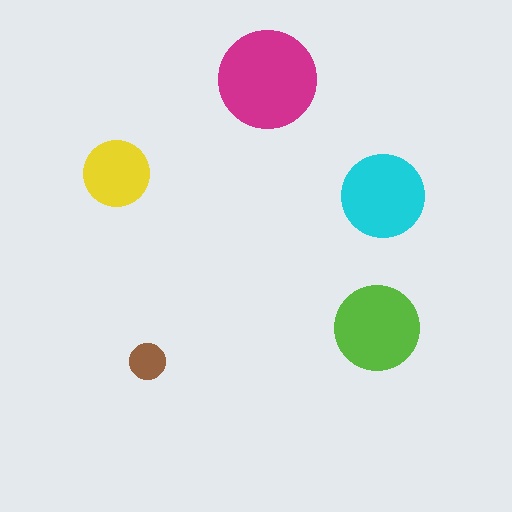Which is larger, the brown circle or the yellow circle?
The yellow one.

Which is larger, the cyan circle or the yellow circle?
The cyan one.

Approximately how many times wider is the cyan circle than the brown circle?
About 2.5 times wider.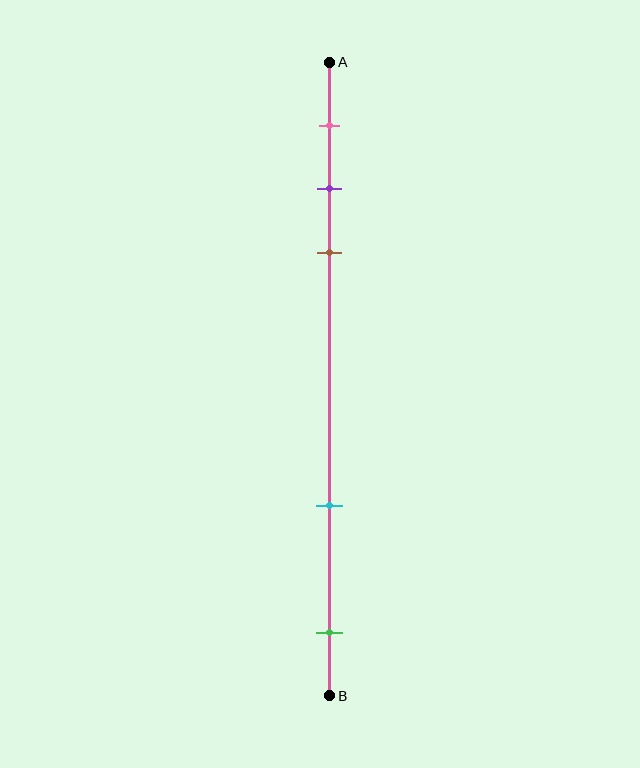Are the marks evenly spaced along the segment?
No, the marks are not evenly spaced.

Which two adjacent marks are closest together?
The purple and brown marks are the closest adjacent pair.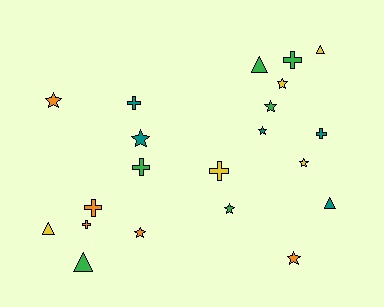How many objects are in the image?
There are 21 objects.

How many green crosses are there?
There are 2 green crosses.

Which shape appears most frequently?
Star, with 9 objects.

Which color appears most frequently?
Green, with 6 objects.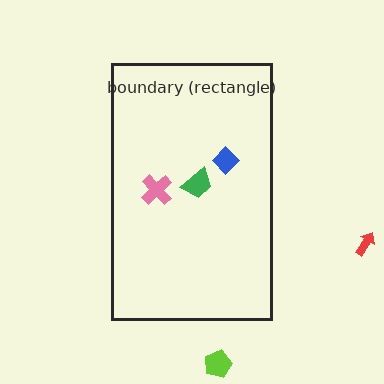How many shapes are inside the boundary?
3 inside, 2 outside.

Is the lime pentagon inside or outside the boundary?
Outside.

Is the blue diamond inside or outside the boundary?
Inside.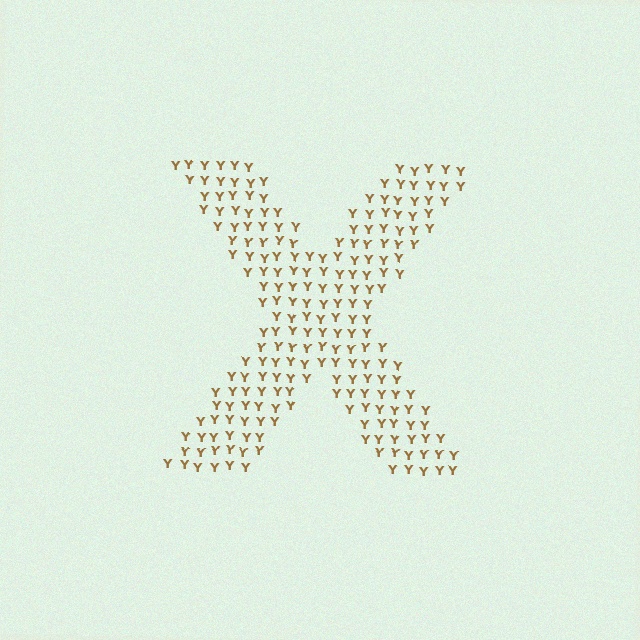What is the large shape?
The large shape is the letter X.